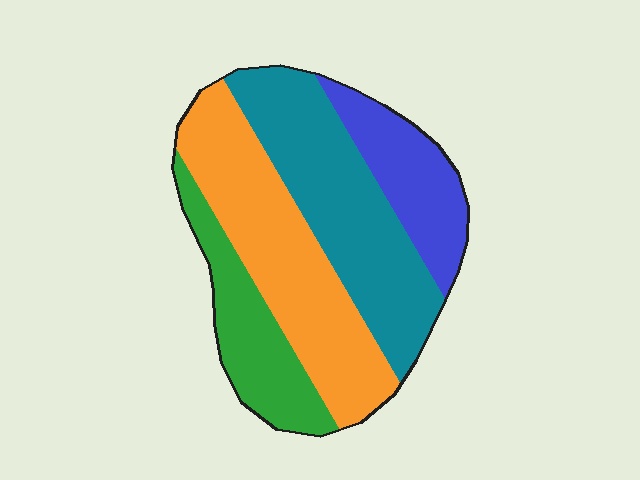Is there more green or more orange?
Orange.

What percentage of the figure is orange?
Orange takes up about one third (1/3) of the figure.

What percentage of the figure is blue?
Blue covers around 15% of the figure.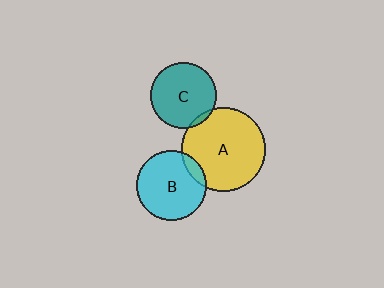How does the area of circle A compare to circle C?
Approximately 1.7 times.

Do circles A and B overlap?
Yes.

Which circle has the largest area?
Circle A (yellow).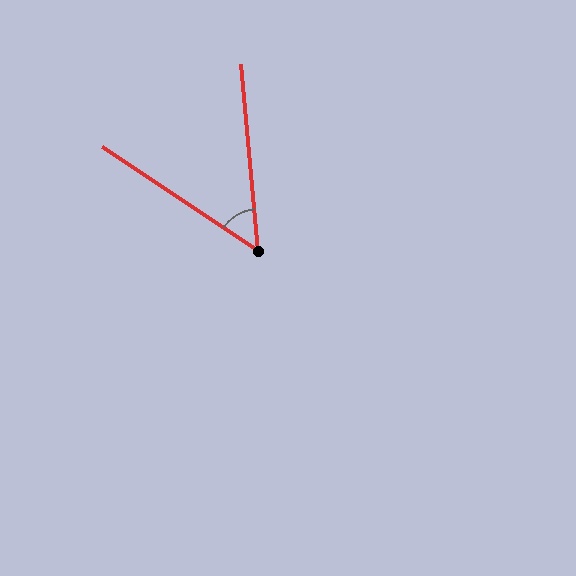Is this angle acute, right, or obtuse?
It is acute.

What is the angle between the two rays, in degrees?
Approximately 51 degrees.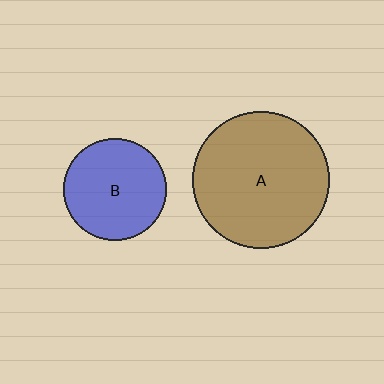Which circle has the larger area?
Circle A (brown).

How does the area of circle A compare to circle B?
Approximately 1.8 times.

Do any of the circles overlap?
No, none of the circles overlap.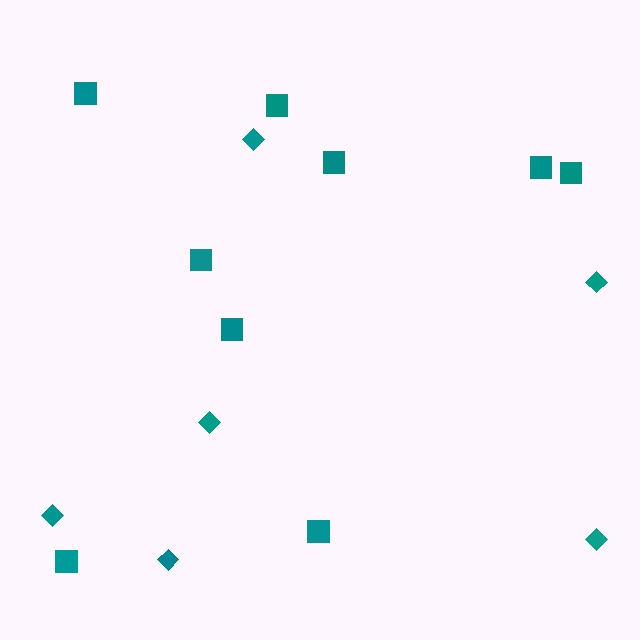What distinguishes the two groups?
There are 2 groups: one group of squares (9) and one group of diamonds (6).